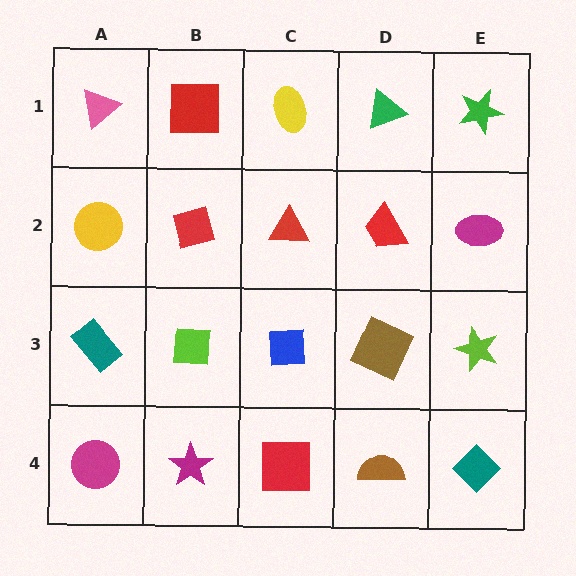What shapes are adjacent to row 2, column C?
A yellow ellipse (row 1, column C), a blue square (row 3, column C), a red square (row 2, column B), a red trapezoid (row 2, column D).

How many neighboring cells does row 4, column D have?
3.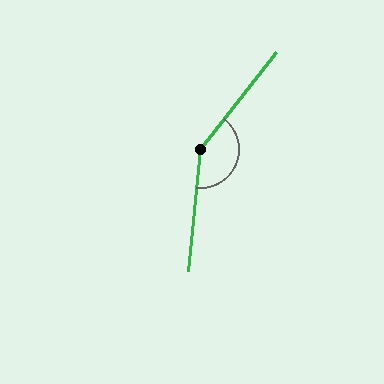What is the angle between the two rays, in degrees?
Approximately 147 degrees.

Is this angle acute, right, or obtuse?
It is obtuse.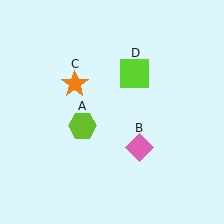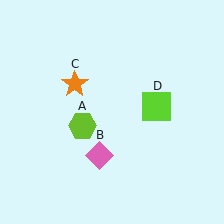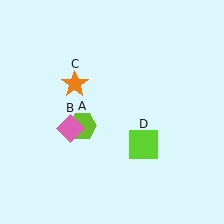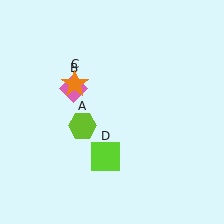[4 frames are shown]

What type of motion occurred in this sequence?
The pink diamond (object B), lime square (object D) rotated clockwise around the center of the scene.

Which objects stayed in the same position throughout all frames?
Lime hexagon (object A) and orange star (object C) remained stationary.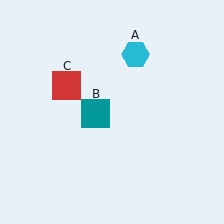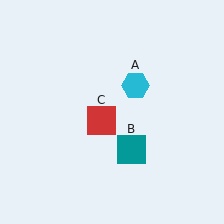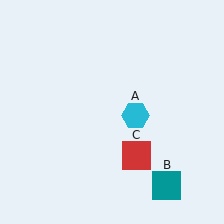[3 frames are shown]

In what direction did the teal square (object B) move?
The teal square (object B) moved down and to the right.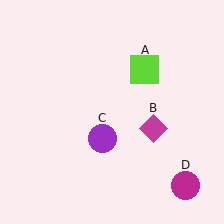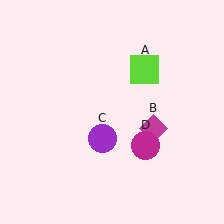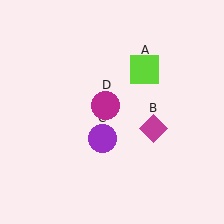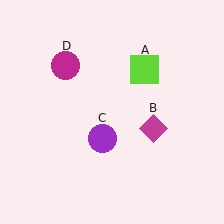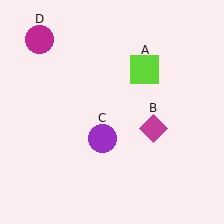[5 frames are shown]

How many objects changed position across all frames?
1 object changed position: magenta circle (object D).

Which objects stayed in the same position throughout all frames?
Lime square (object A) and magenta diamond (object B) and purple circle (object C) remained stationary.